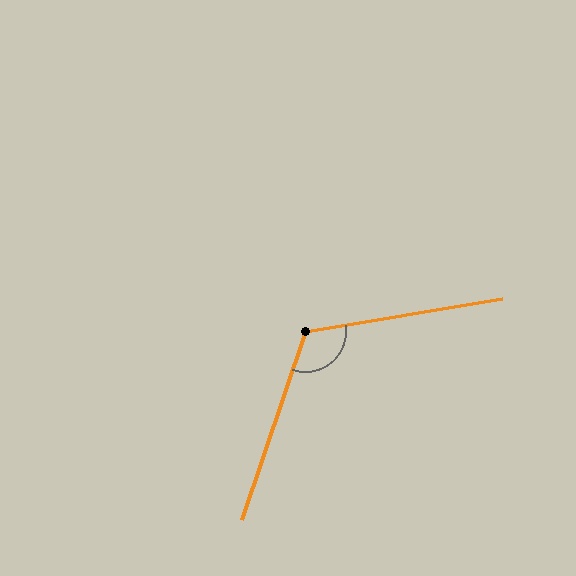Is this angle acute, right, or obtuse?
It is obtuse.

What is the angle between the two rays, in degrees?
Approximately 118 degrees.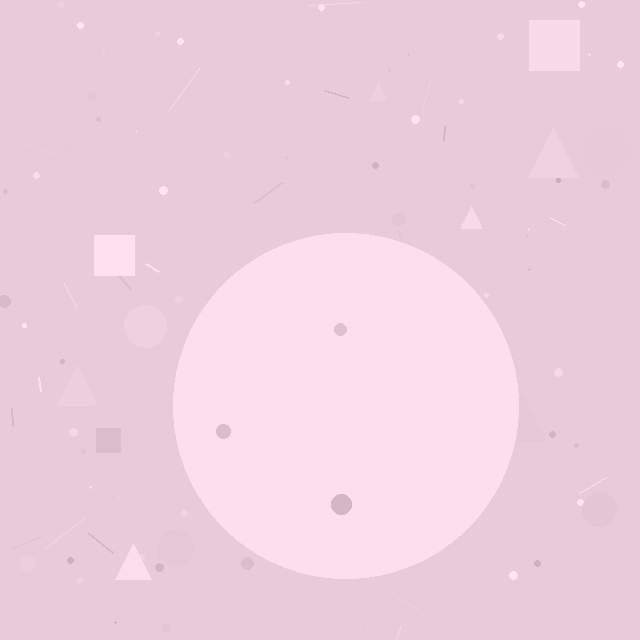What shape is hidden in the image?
A circle is hidden in the image.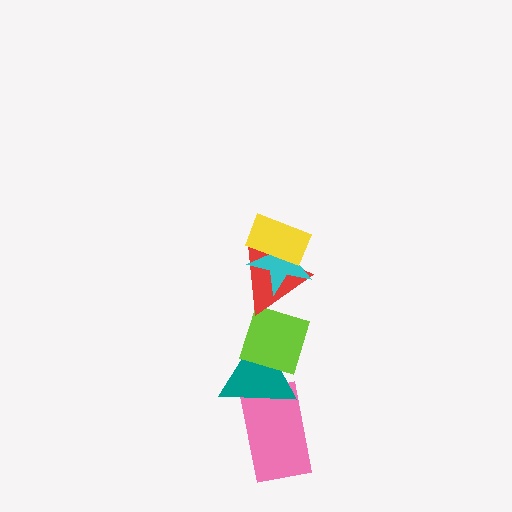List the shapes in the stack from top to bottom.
From top to bottom: the yellow rectangle, the cyan star, the red triangle, the lime diamond, the teal triangle, the pink rectangle.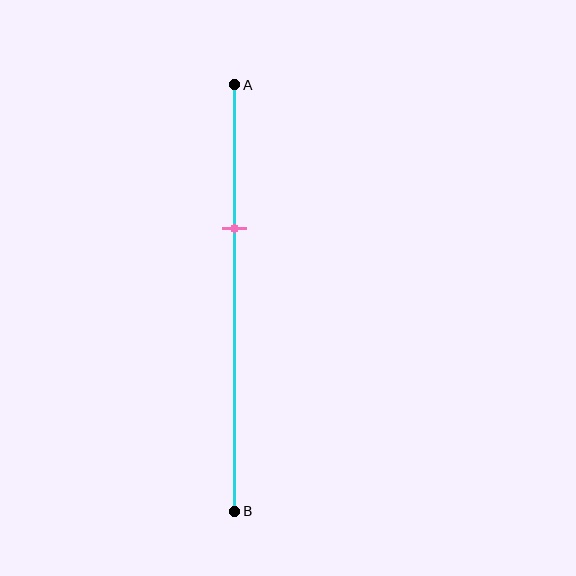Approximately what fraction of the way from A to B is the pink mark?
The pink mark is approximately 35% of the way from A to B.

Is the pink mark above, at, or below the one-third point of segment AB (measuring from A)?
The pink mark is approximately at the one-third point of segment AB.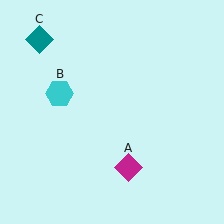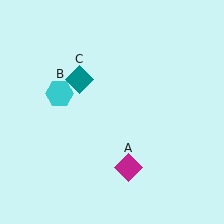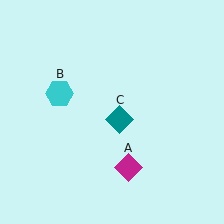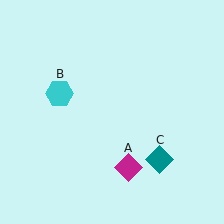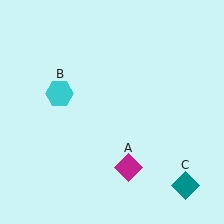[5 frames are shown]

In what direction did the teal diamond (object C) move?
The teal diamond (object C) moved down and to the right.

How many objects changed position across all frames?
1 object changed position: teal diamond (object C).